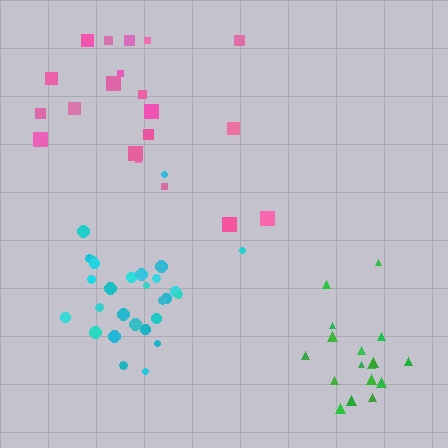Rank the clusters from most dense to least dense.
cyan, green, pink.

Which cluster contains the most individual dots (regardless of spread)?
Cyan (28).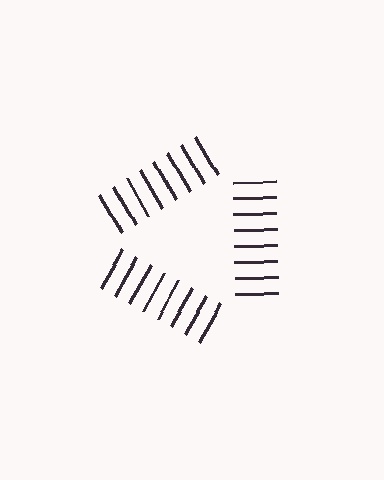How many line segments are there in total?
24 — 8 along each of the 3 edges.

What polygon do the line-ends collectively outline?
An illusory triangle — the line segments terminate on its edges but no continuous stroke is drawn.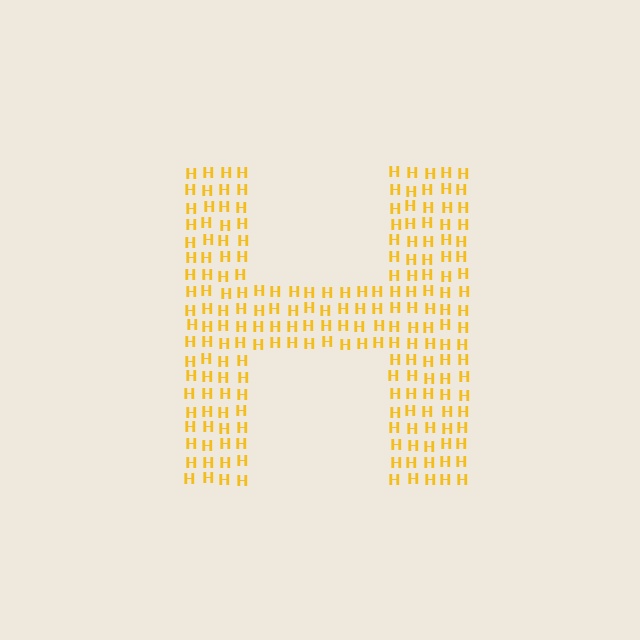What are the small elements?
The small elements are letter H's.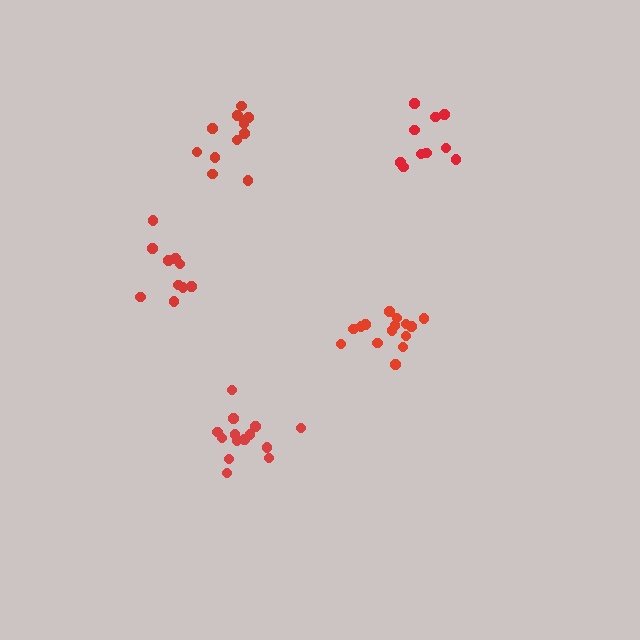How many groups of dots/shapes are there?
There are 5 groups.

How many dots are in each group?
Group 1: 15 dots, Group 2: 14 dots, Group 3: 12 dots, Group 4: 10 dots, Group 5: 10 dots (61 total).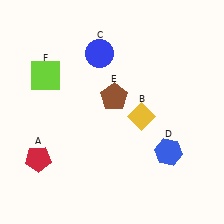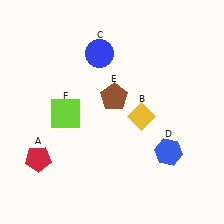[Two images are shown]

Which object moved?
The lime square (F) moved down.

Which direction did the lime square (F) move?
The lime square (F) moved down.